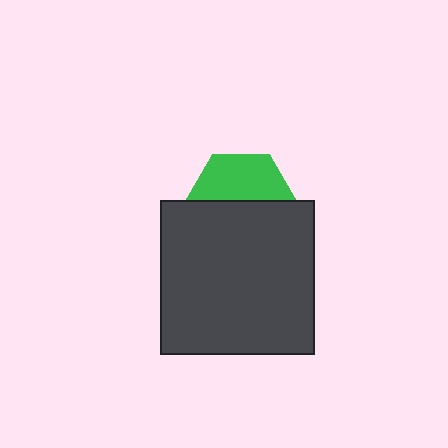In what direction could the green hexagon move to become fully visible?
The green hexagon could move up. That would shift it out from behind the dark gray square entirely.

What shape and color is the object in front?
The object in front is a dark gray square.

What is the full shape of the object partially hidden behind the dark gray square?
The partially hidden object is a green hexagon.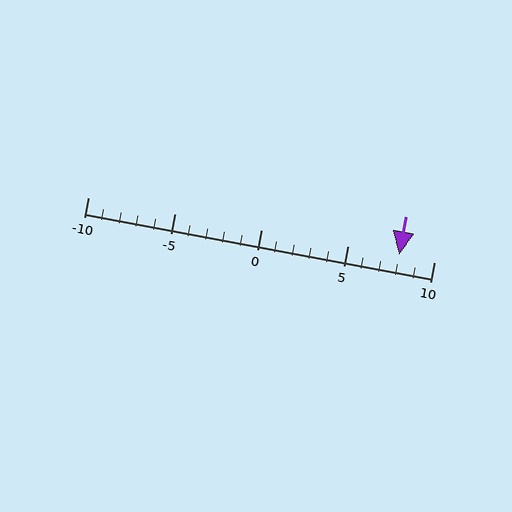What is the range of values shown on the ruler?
The ruler shows values from -10 to 10.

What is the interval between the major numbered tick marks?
The major tick marks are spaced 5 units apart.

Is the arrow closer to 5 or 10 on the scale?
The arrow is closer to 10.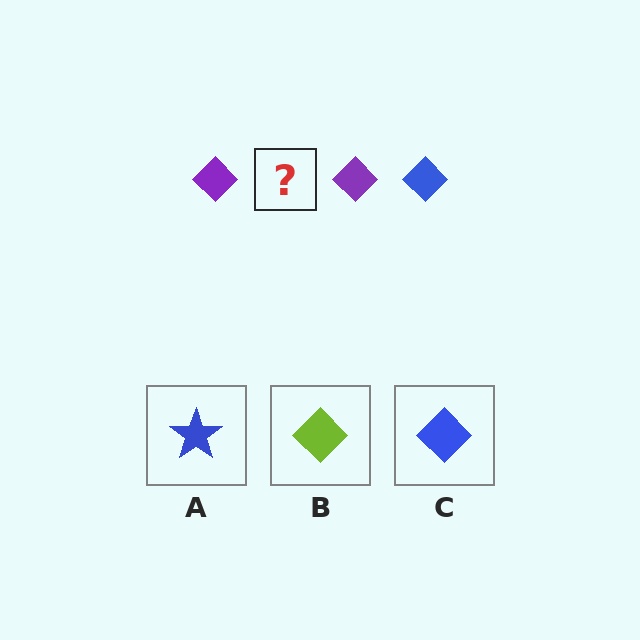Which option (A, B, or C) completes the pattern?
C.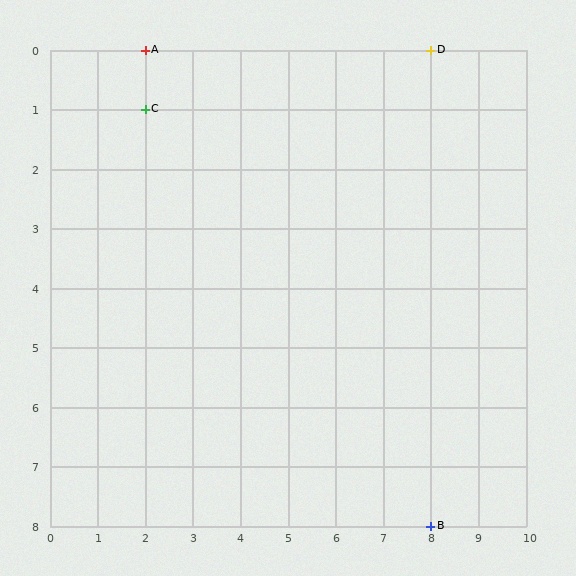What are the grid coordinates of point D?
Point D is at grid coordinates (8, 0).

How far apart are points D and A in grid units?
Points D and A are 6 columns apart.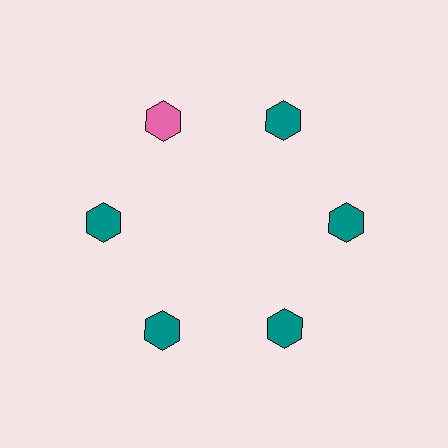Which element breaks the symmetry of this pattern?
The pink hexagon at roughly the 11 o'clock position breaks the symmetry. All other shapes are teal hexagons.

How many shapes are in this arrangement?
There are 6 shapes arranged in a ring pattern.